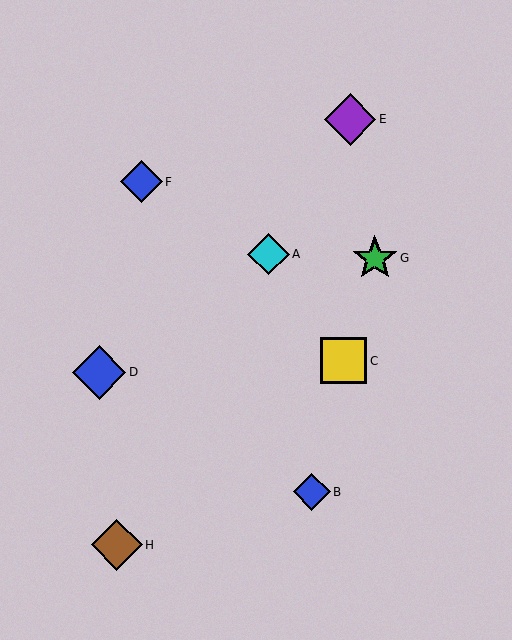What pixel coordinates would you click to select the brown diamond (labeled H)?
Click at (117, 545) to select the brown diamond H.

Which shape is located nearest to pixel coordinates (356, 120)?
The purple diamond (labeled E) at (350, 119) is nearest to that location.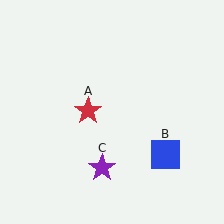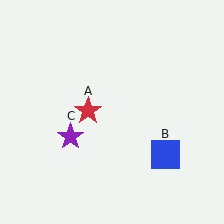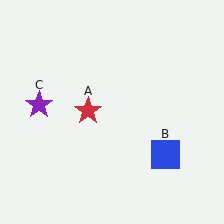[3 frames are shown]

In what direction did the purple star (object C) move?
The purple star (object C) moved up and to the left.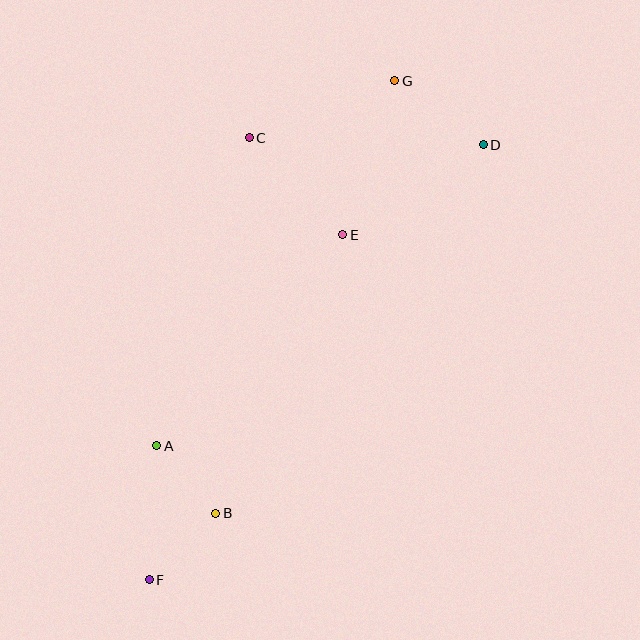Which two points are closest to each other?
Points A and B are closest to each other.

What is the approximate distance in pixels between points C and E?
The distance between C and E is approximately 135 pixels.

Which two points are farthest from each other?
Points F and G are farthest from each other.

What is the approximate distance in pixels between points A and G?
The distance between A and G is approximately 435 pixels.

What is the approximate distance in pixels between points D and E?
The distance between D and E is approximately 167 pixels.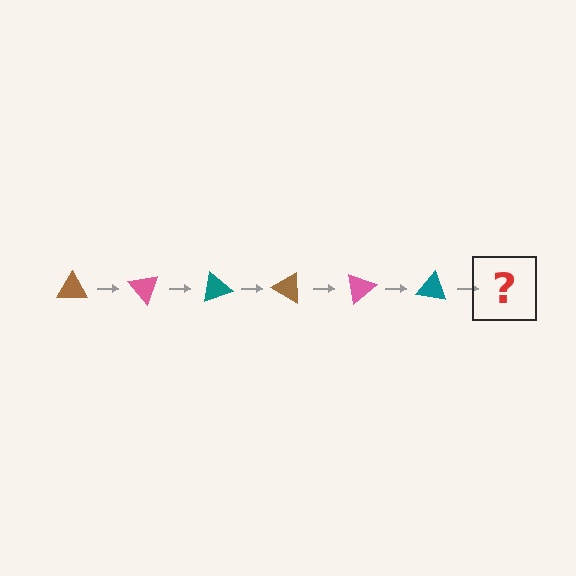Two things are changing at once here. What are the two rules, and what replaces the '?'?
The two rules are that it rotates 50 degrees each step and the color cycles through brown, pink, and teal. The '?' should be a brown triangle, rotated 300 degrees from the start.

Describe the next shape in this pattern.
It should be a brown triangle, rotated 300 degrees from the start.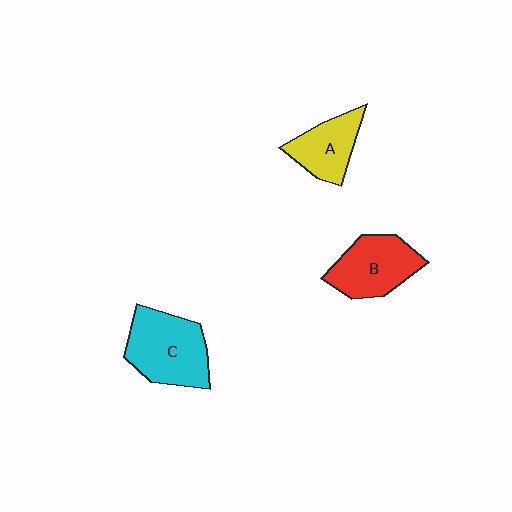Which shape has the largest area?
Shape C (cyan).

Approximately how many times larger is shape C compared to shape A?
Approximately 1.5 times.